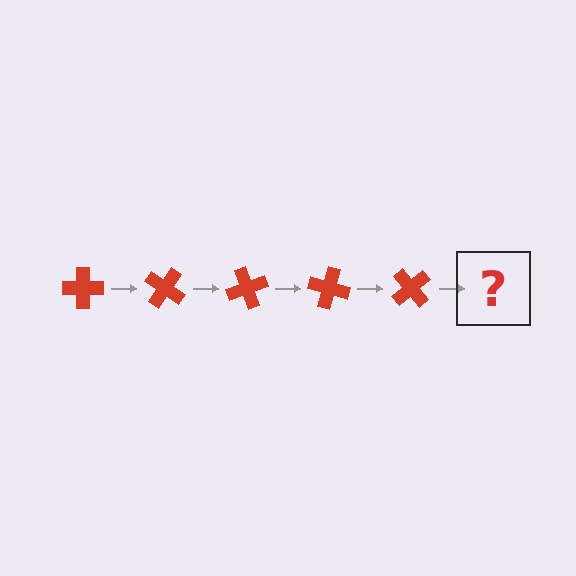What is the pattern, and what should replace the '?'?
The pattern is that the cross rotates 35 degrees each step. The '?' should be a red cross rotated 175 degrees.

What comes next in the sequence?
The next element should be a red cross rotated 175 degrees.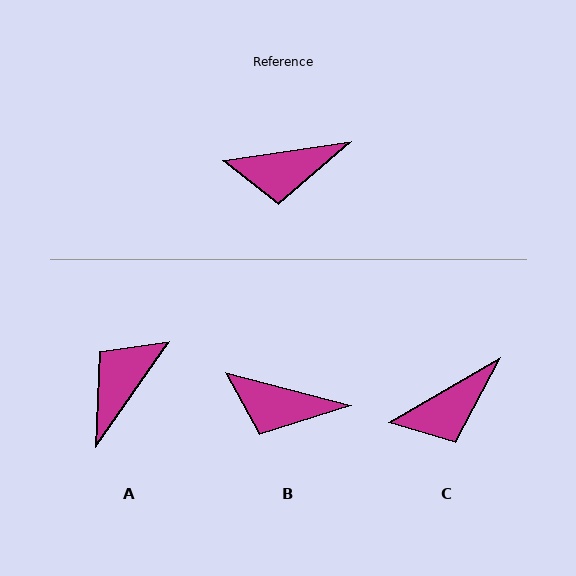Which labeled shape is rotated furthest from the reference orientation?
A, about 133 degrees away.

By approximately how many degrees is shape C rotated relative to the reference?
Approximately 22 degrees counter-clockwise.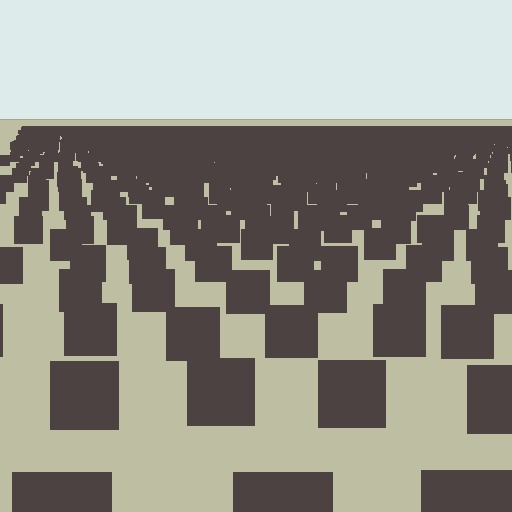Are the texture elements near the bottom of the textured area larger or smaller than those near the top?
Larger. Near the bottom, elements are closer to the viewer and appear at a bigger on-screen size.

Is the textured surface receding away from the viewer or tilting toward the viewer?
The surface is receding away from the viewer. Texture elements get smaller and denser toward the top.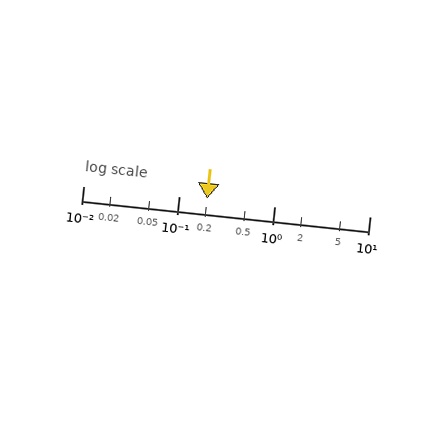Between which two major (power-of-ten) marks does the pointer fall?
The pointer is between 0.1 and 1.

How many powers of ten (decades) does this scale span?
The scale spans 3 decades, from 0.01 to 10.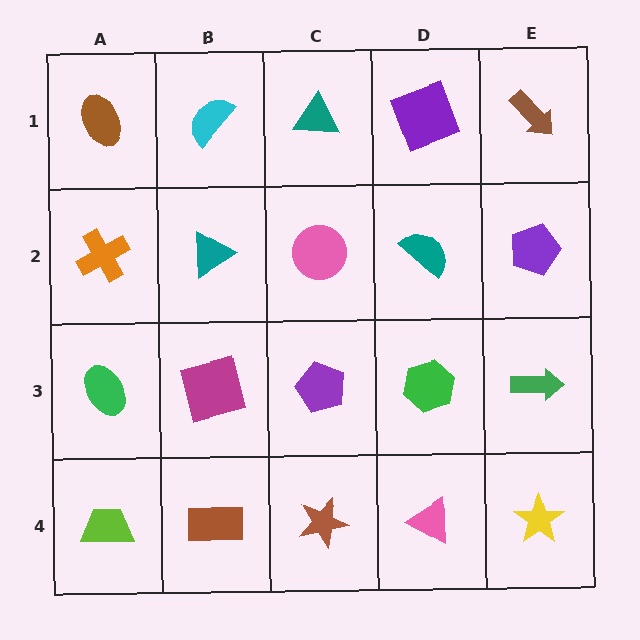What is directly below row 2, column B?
A magenta square.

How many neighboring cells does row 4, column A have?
2.